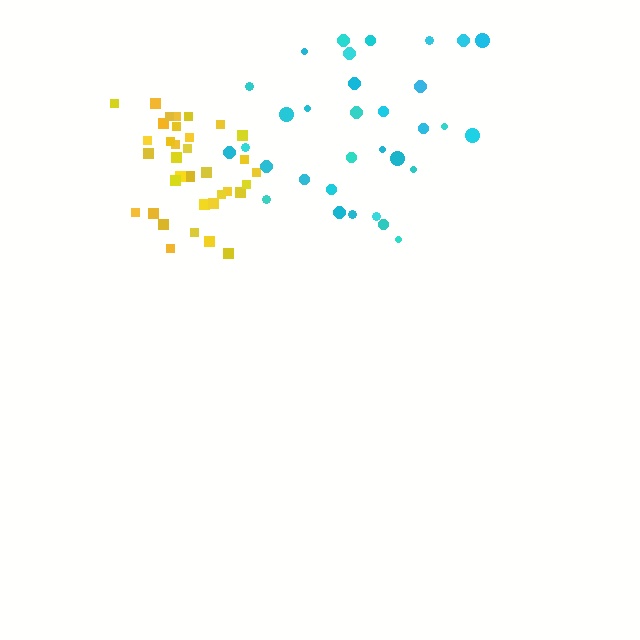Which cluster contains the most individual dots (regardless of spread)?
Yellow (35).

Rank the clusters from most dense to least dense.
yellow, cyan.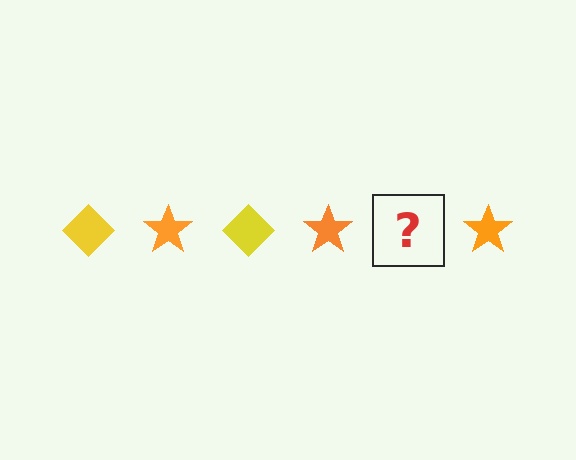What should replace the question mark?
The question mark should be replaced with a yellow diamond.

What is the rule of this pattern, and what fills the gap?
The rule is that the pattern alternates between yellow diamond and orange star. The gap should be filled with a yellow diamond.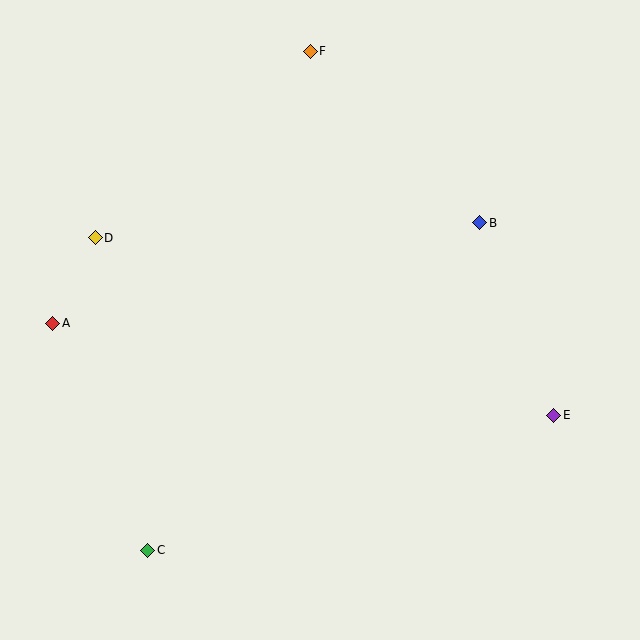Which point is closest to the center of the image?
Point B at (480, 223) is closest to the center.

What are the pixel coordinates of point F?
Point F is at (310, 51).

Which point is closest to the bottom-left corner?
Point C is closest to the bottom-left corner.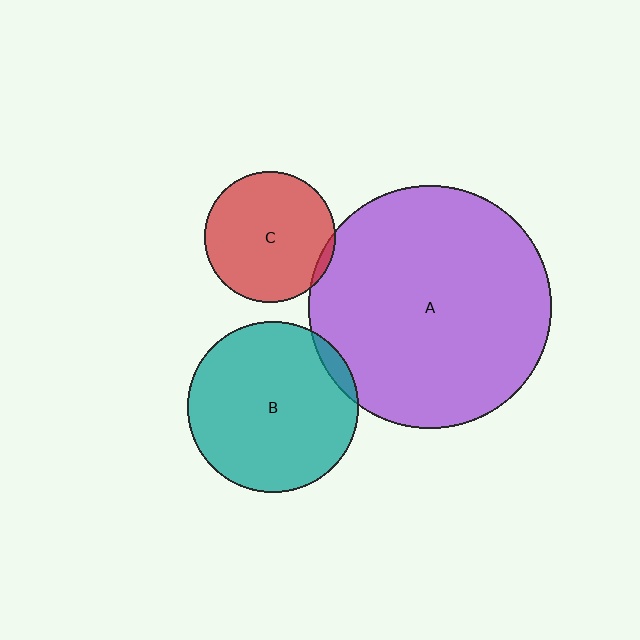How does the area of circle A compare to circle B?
Approximately 2.0 times.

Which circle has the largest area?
Circle A (purple).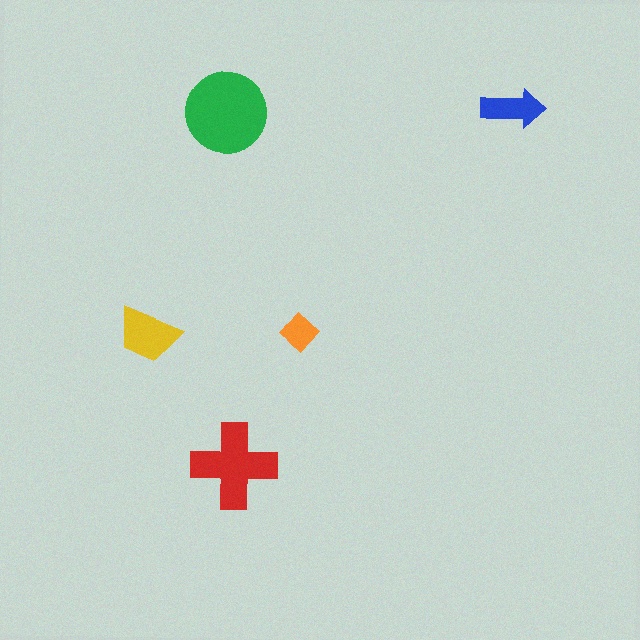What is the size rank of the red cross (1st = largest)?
2nd.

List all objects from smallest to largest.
The orange diamond, the blue arrow, the yellow trapezoid, the red cross, the green circle.